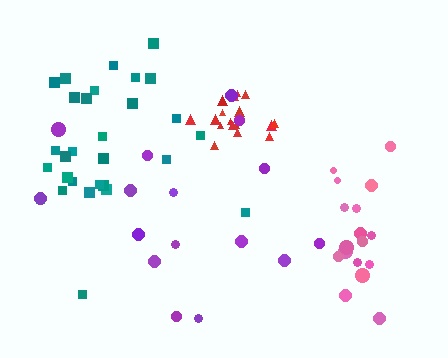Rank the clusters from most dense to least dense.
red, teal, pink, purple.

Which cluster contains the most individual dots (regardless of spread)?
Teal (29).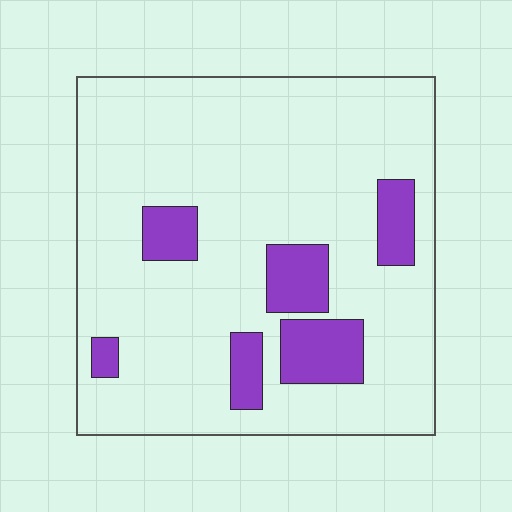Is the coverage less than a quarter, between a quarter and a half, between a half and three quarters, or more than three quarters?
Less than a quarter.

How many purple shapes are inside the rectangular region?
6.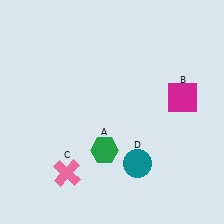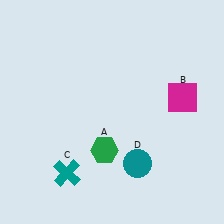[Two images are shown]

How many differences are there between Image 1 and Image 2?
There is 1 difference between the two images.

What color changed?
The cross (C) changed from pink in Image 1 to teal in Image 2.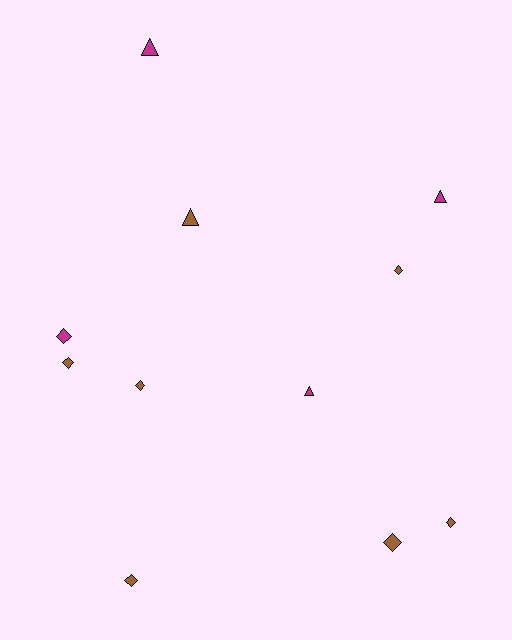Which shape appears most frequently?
Diamond, with 7 objects.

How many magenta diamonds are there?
There is 1 magenta diamond.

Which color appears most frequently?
Brown, with 7 objects.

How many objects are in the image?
There are 11 objects.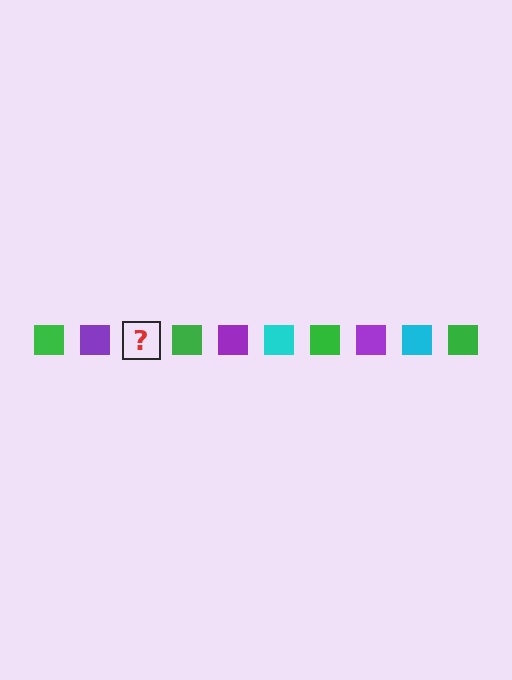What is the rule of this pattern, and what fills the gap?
The rule is that the pattern cycles through green, purple, cyan squares. The gap should be filled with a cyan square.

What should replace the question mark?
The question mark should be replaced with a cyan square.